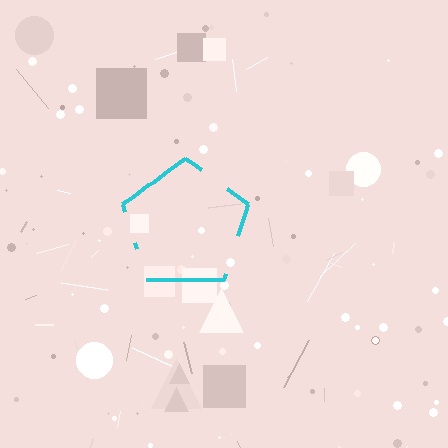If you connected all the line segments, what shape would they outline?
They would outline a pentagon.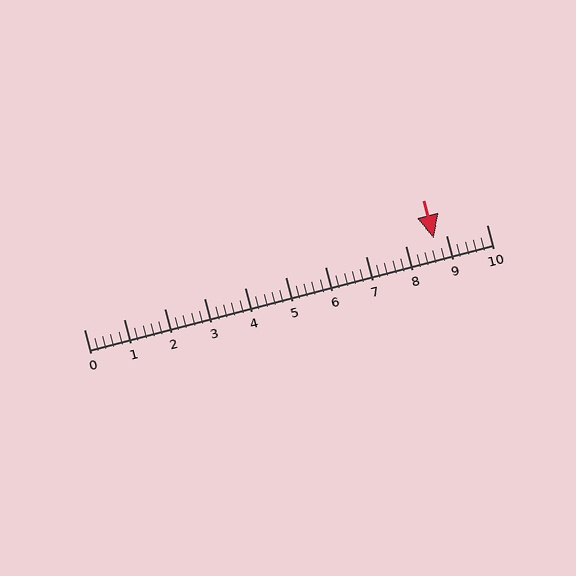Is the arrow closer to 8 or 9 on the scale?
The arrow is closer to 9.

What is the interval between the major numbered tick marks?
The major tick marks are spaced 1 units apart.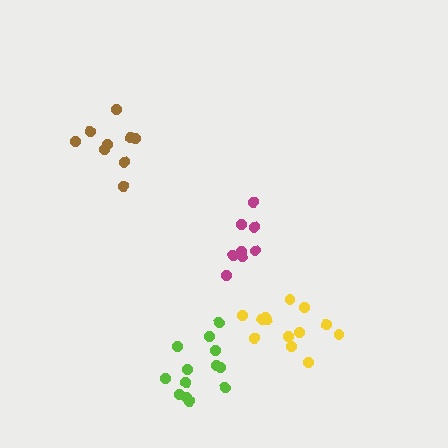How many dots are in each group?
Group 1: 8 dots, Group 2: 9 dots, Group 3: 13 dots, Group 4: 13 dots (43 total).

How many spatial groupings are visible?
There are 4 spatial groupings.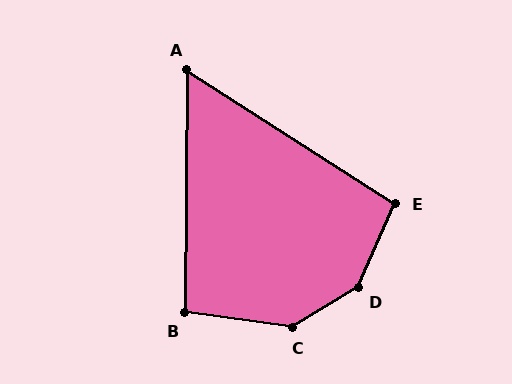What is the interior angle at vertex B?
Approximately 97 degrees (obtuse).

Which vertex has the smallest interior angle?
A, at approximately 58 degrees.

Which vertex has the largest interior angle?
D, at approximately 145 degrees.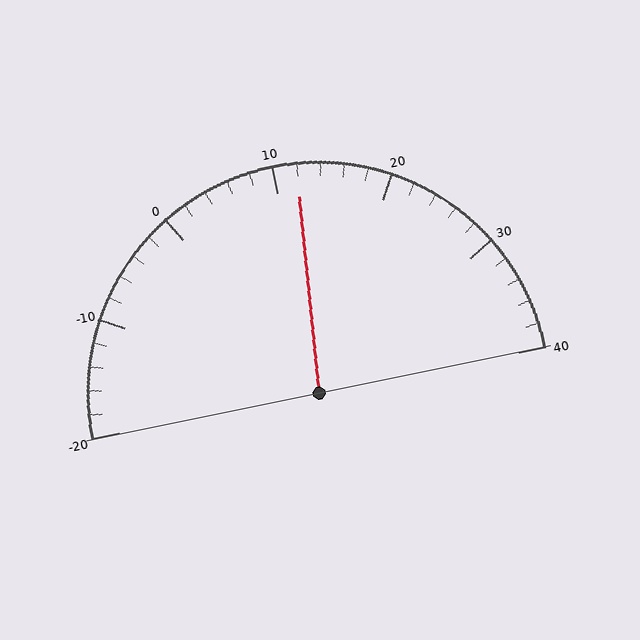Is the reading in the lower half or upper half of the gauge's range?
The reading is in the upper half of the range (-20 to 40).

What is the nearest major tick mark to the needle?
The nearest major tick mark is 10.